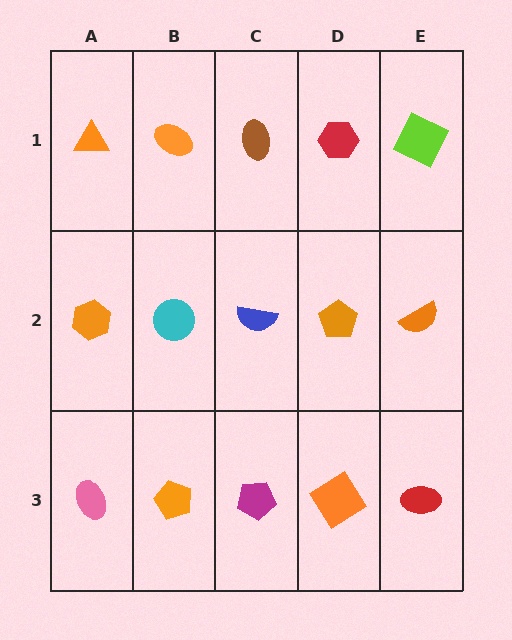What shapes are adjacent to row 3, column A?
An orange hexagon (row 2, column A), an orange pentagon (row 3, column B).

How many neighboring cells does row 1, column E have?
2.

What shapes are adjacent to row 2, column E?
A lime square (row 1, column E), a red ellipse (row 3, column E), an orange pentagon (row 2, column D).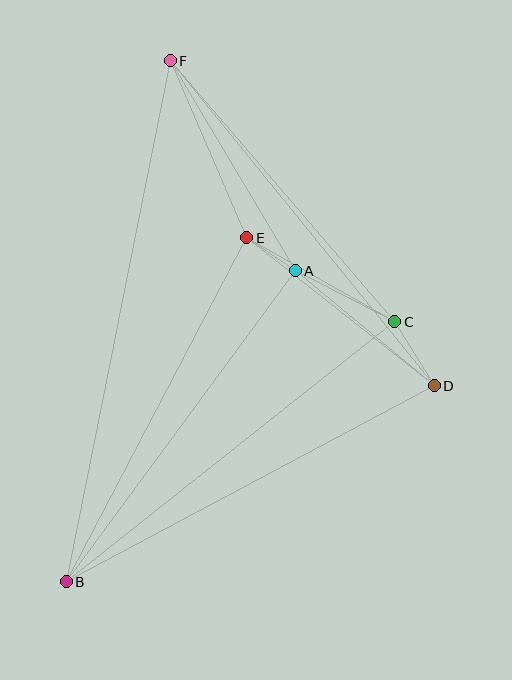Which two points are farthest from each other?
Points B and F are farthest from each other.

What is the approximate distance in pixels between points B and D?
The distance between B and D is approximately 417 pixels.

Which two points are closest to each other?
Points A and E are closest to each other.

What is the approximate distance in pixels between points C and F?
The distance between C and F is approximately 344 pixels.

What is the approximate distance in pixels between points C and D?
The distance between C and D is approximately 75 pixels.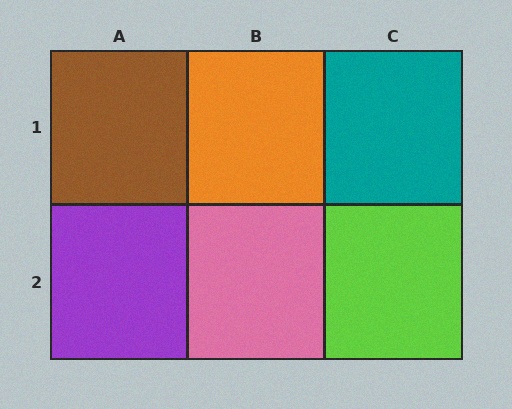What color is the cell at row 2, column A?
Purple.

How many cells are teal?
1 cell is teal.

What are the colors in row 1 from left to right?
Brown, orange, teal.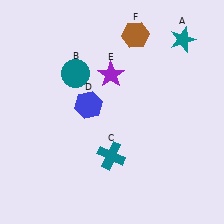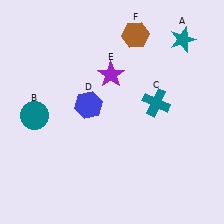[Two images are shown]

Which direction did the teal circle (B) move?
The teal circle (B) moved down.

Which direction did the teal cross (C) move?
The teal cross (C) moved up.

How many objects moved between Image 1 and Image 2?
2 objects moved between the two images.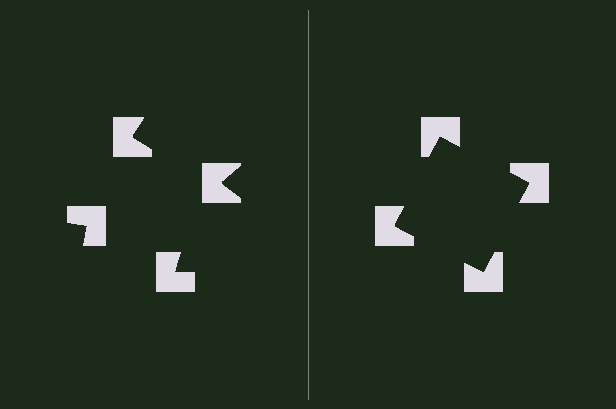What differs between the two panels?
The notched squares are positioned identically on both sides; only the wedge orientations differ. On the right they align to a square; on the left they are misaligned.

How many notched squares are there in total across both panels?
8 — 4 on each side.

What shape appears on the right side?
An illusory square.